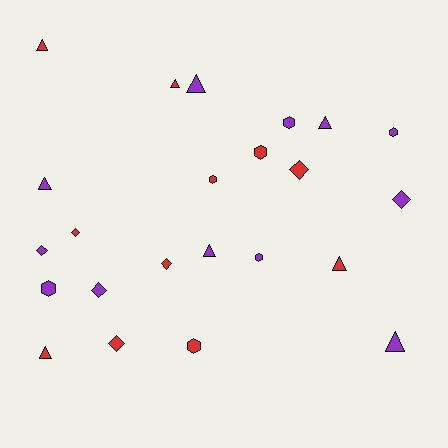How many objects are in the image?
There are 23 objects.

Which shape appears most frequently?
Triangle, with 9 objects.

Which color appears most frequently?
Purple, with 12 objects.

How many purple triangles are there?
There are 5 purple triangles.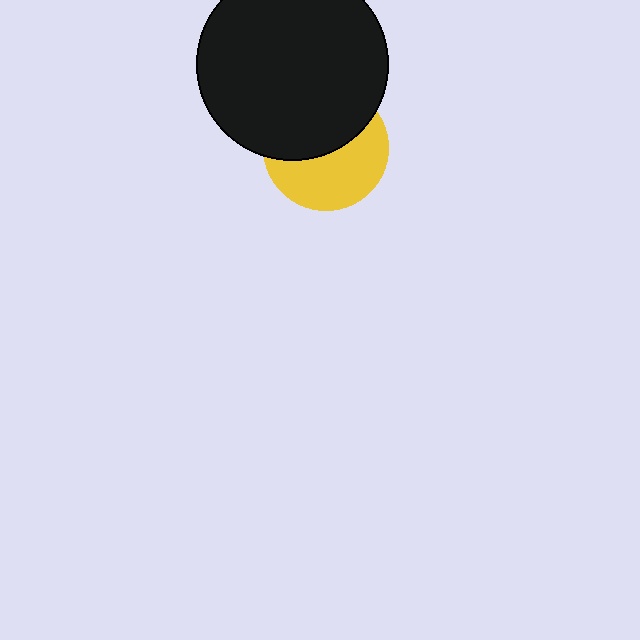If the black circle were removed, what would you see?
You would see the complete yellow circle.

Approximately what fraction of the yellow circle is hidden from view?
Roughly 49% of the yellow circle is hidden behind the black circle.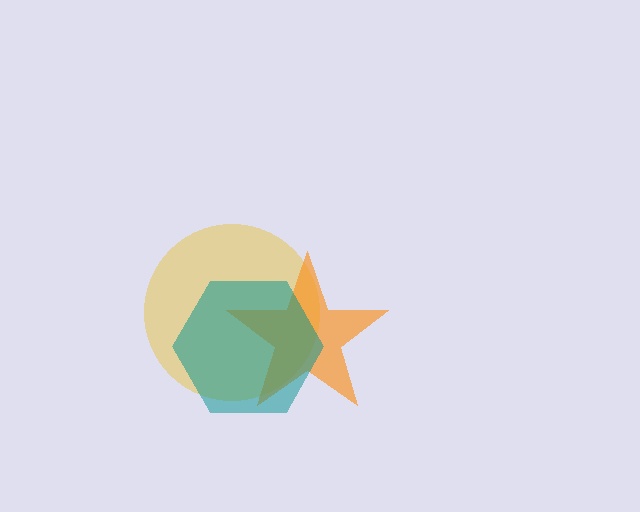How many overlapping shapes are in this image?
There are 3 overlapping shapes in the image.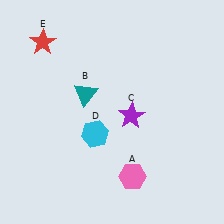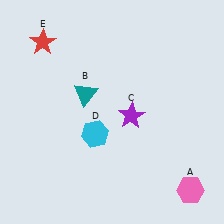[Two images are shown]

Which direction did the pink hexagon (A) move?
The pink hexagon (A) moved right.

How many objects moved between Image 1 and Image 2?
1 object moved between the two images.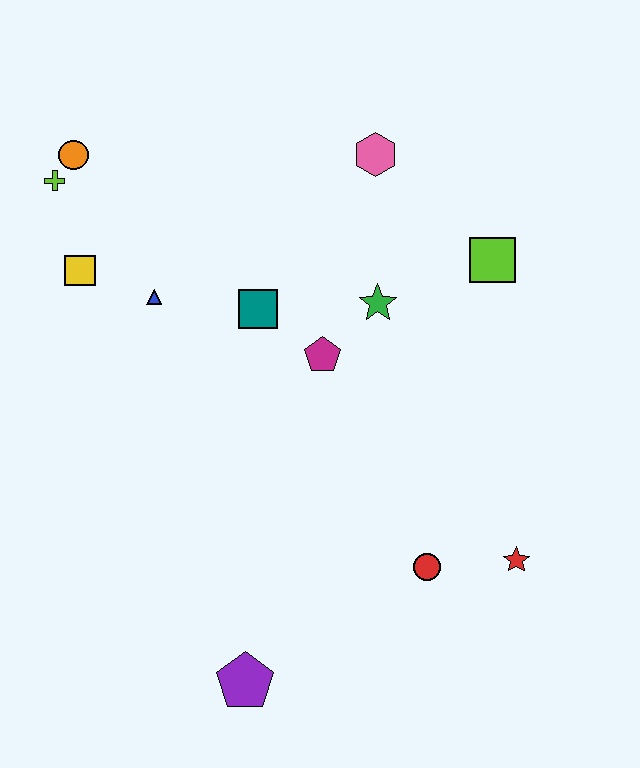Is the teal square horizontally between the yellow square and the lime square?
Yes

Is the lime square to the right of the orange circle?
Yes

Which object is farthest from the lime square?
The purple pentagon is farthest from the lime square.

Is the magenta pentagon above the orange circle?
No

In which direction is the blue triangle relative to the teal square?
The blue triangle is to the left of the teal square.